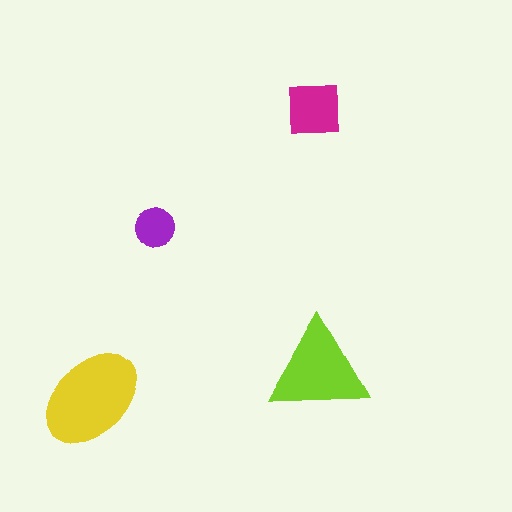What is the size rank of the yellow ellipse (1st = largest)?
1st.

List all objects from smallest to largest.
The purple circle, the magenta square, the lime triangle, the yellow ellipse.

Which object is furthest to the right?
The magenta square is rightmost.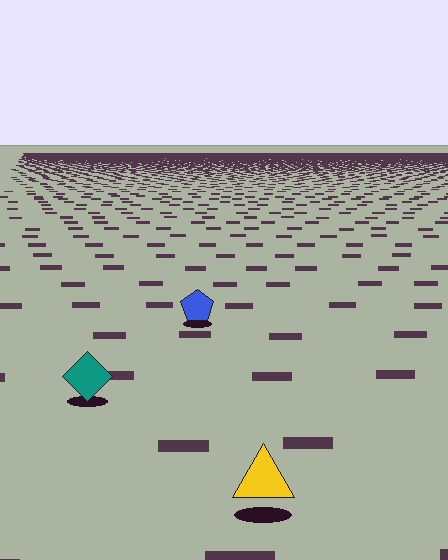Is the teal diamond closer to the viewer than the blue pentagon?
Yes. The teal diamond is closer — you can tell from the texture gradient: the ground texture is coarser near it.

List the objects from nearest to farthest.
From nearest to farthest: the yellow triangle, the teal diamond, the blue pentagon.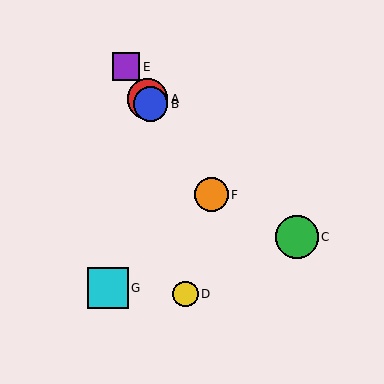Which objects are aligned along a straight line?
Objects A, B, E, F are aligned along a straight line.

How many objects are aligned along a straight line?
4 objects (A, B, E, F) are aligned along a straight line.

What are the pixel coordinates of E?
Object E is at (126, 67).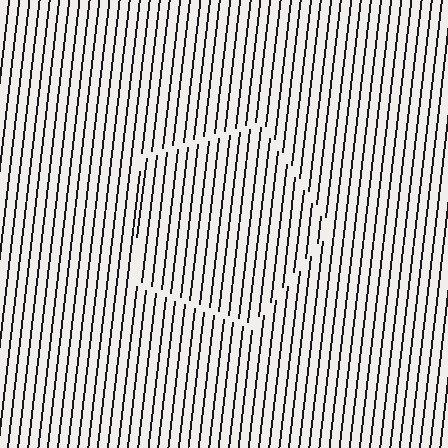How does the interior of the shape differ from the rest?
The interior of the shape contains the same grating, shifted by half a period — the contour is defined by the phase discontinuity where line-ends from the inner and outer gratings abut.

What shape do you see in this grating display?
An illusory pentagon. The interior of the shape contains the same grating, shifted by half a period — the contour is defined by the phase discontinuity where line-ends from the inner and outer gratings abut.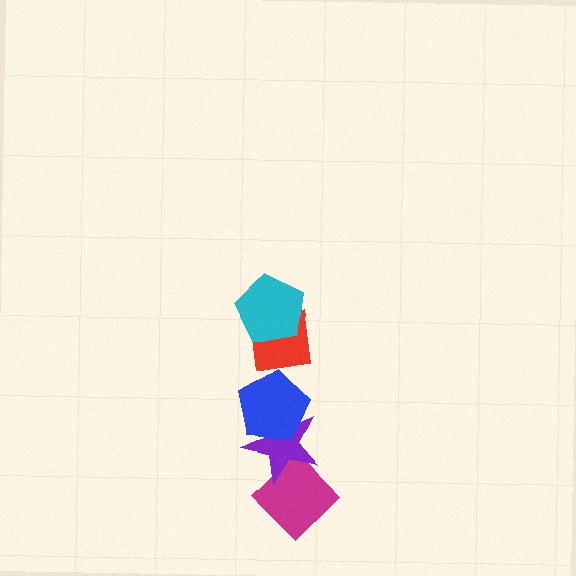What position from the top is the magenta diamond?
The magenta diamond is 5th from the top.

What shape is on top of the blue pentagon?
The red square is on top of the blue pentagon.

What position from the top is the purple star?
The purple star is 4th from the top.